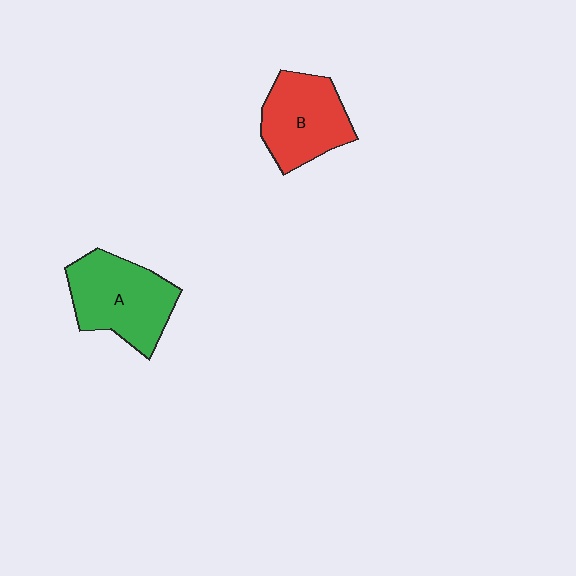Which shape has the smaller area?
Shape B (red).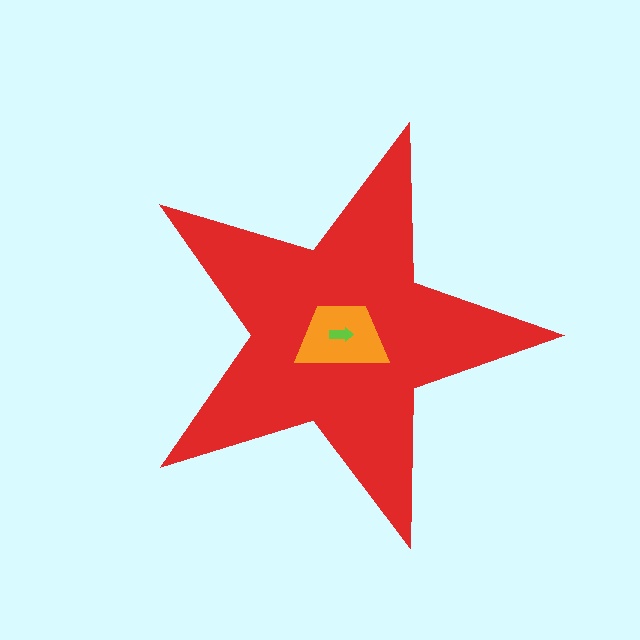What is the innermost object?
The lime arrow.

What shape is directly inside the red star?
The orange trapezoid.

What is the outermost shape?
The red star.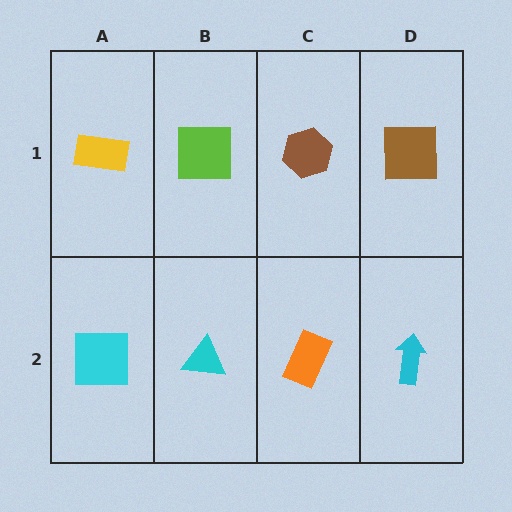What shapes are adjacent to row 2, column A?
A yellow rectangle (row 1, column A), a cyan triangle (row 2, column B).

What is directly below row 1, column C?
An orange rectangle.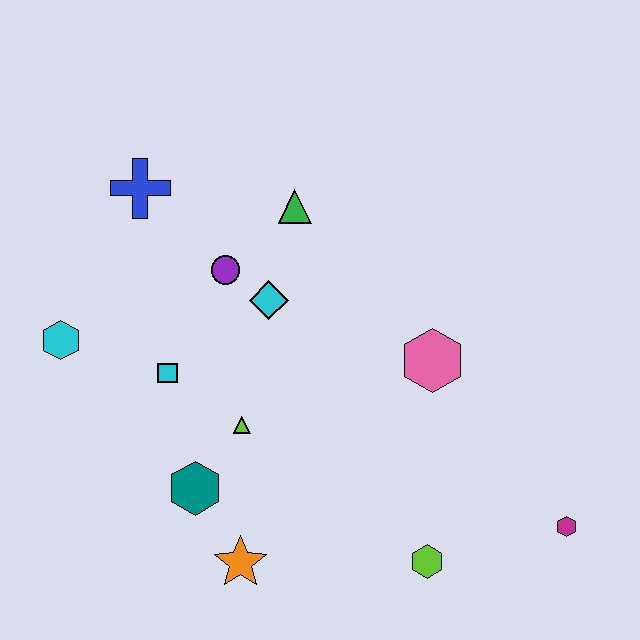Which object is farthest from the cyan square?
The magenta hexagon is farthest from the cyan square.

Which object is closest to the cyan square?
The lime triangle is closest to the cyan square.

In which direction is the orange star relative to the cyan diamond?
The orange star is below the cyan diamond.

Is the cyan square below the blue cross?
Yes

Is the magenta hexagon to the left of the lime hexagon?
No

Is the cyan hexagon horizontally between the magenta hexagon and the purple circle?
No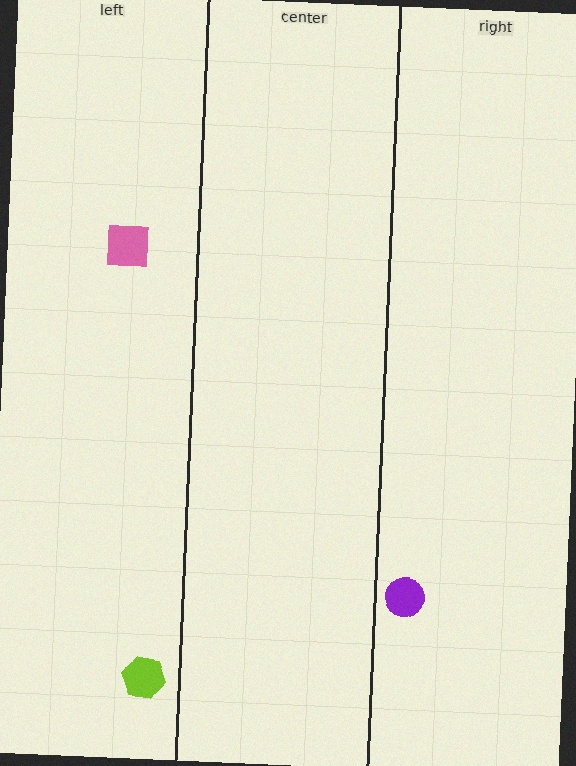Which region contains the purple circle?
The right region.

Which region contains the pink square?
The left region.